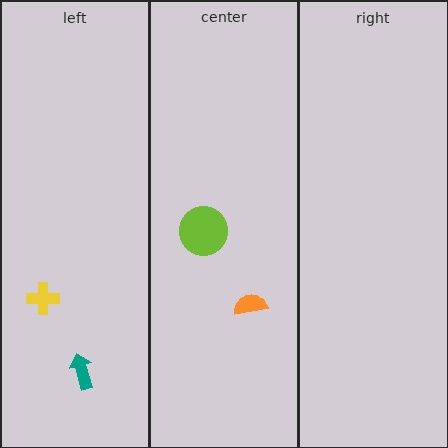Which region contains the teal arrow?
The left region.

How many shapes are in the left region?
2.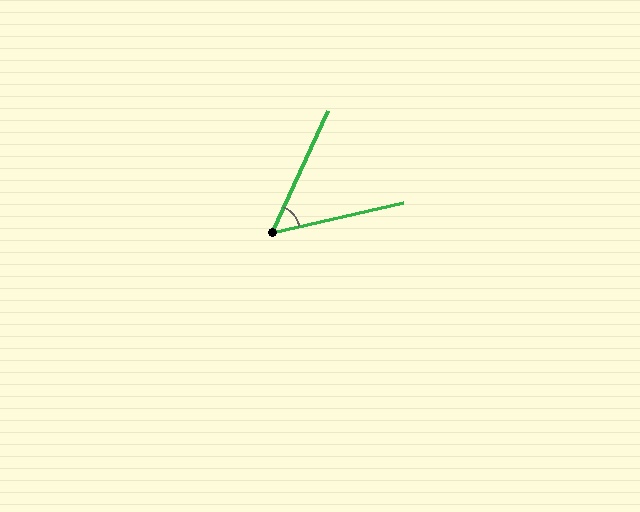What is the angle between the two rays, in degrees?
Approximately 53 degrees.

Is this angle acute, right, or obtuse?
It is acute.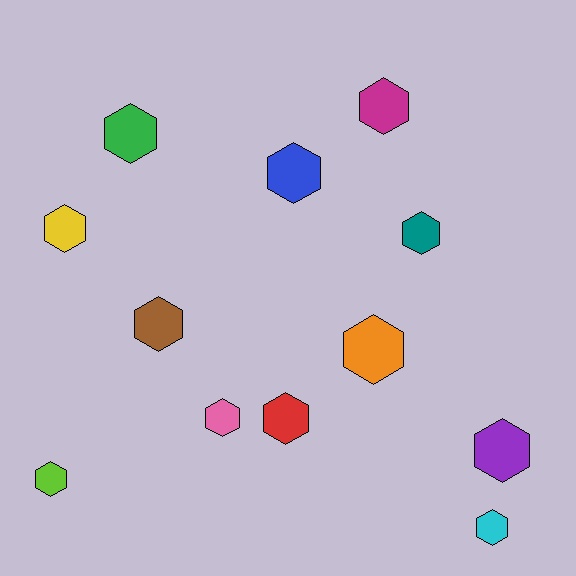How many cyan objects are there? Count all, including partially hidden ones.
There is 1 cyan object.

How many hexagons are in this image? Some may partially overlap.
There are 12 hexagons.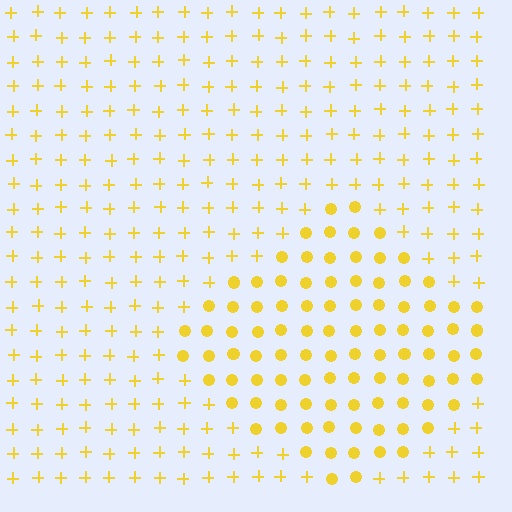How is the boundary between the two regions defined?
The boundary is defined by a change in element shape: circles inside vs. plus signs outside. All elements share the same color and spacing.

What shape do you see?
I see a diamond.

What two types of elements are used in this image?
The image uses circles inside the diamond region and plus signs outside it.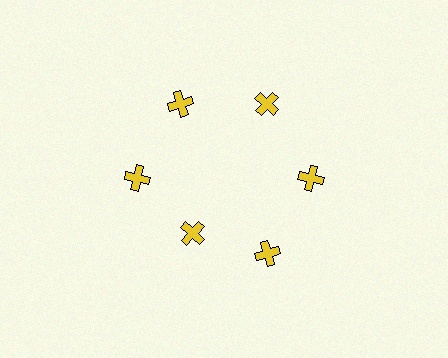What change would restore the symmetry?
The symmetry would be restored by moving it outward, back onto the ring so that all 6 crosses sit at equal angles and equal distance from the center.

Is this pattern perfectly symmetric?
No. The 6 yellow crosses are arranged in a ring, but one element near the 7 o'clock position is pulled inward toward the center, breaking the 6-fold rotational symmetry.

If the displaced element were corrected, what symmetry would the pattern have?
It would have 6-fold rotational symmetry — the pattern would map onto itself every 60 degrees.